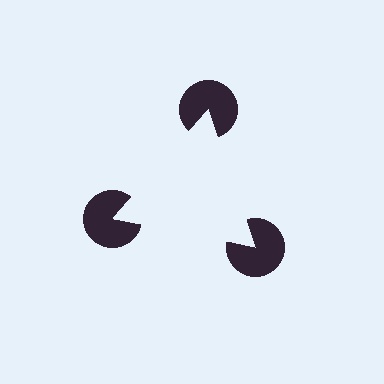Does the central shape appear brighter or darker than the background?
It typically appears slightly brighter than the background, even though no actual brightness change is drawn.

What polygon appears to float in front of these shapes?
An illusory triangle — its edges are inferred from the aligned wedge cuts in the pac-man discs, not physically drawn.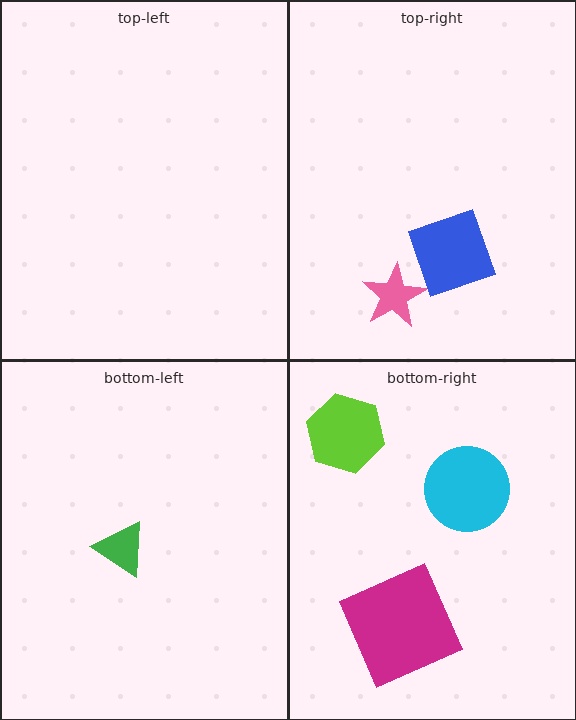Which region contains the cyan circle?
The bottom-right region.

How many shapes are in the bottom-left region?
1.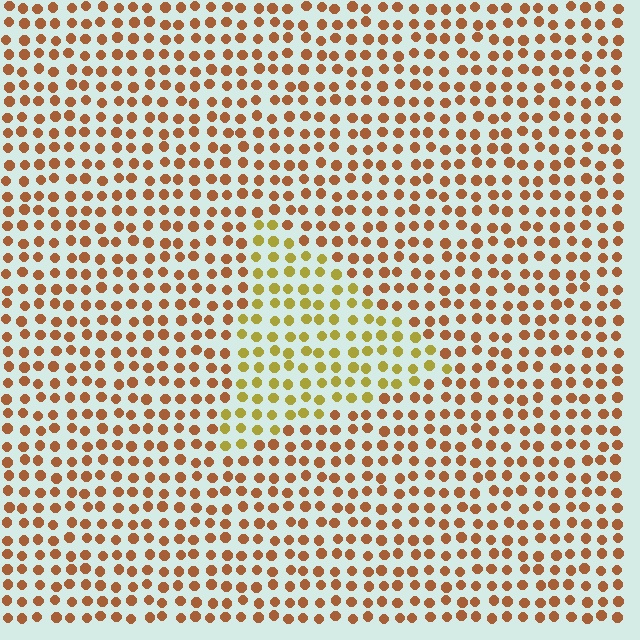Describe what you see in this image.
The image is filled with small brown elements in a uniform arrangement. A triangle-shaped region is visible where the elements are tinted to a slightly different hue, forming a subtle color boundary.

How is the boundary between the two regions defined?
The boundary is defined purely by a slight shift in hue (about 37 degrees). Spacing, size, and orientation are identical on both sides.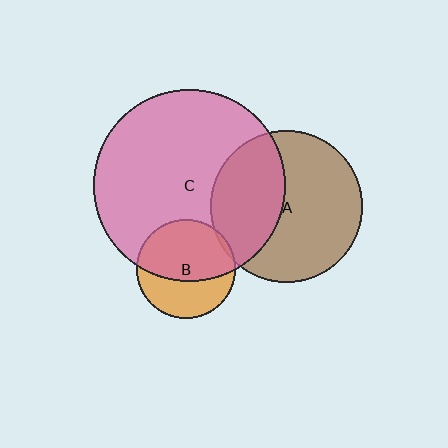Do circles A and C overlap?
Yes.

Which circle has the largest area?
Circle C (pink).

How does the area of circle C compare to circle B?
Approximately 3.8 times.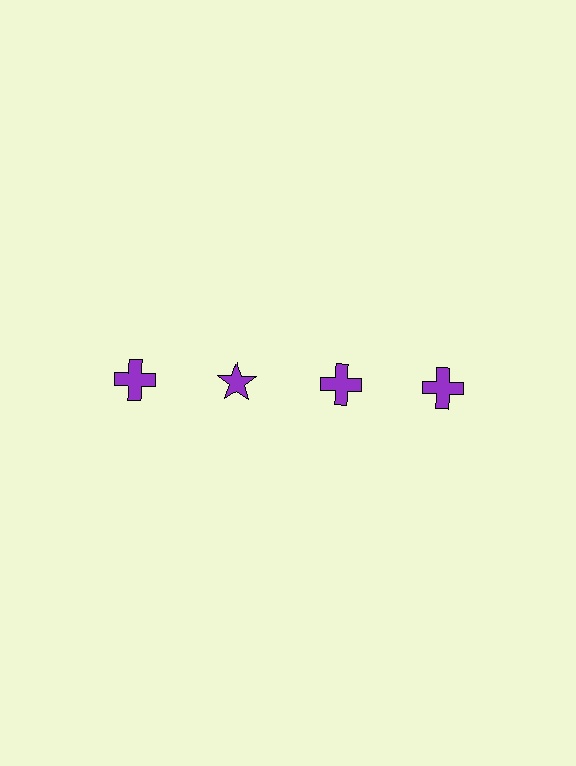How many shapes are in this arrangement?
There are 4 shapes arranged in a grid pattern.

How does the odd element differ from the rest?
It has a different shape: star instead of cross.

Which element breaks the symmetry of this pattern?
The purple star in the top row, second from left column breaks the symmetry. All other shapes are purple crosses.